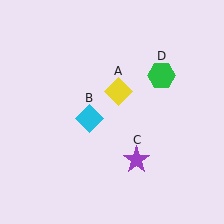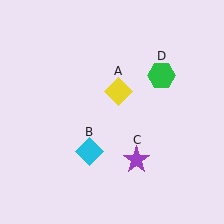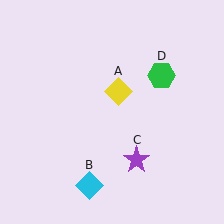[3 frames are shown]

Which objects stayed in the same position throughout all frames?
Yellow diamond (object A) and purple star (object C) and green hexagon (object D) remained stationary.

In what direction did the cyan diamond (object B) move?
The cyan diamond (object B) moved down.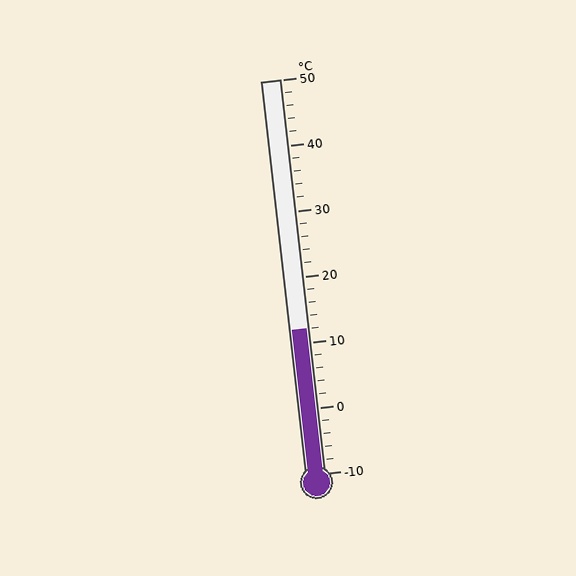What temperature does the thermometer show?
The thermometer shows approximately 12°C.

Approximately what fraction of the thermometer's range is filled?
The thermometer is filled to approximately 35% of its range.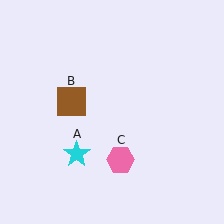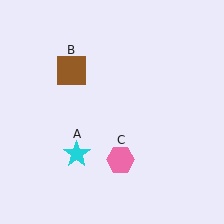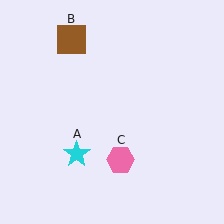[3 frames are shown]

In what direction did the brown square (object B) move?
The brown square (object B) moved up.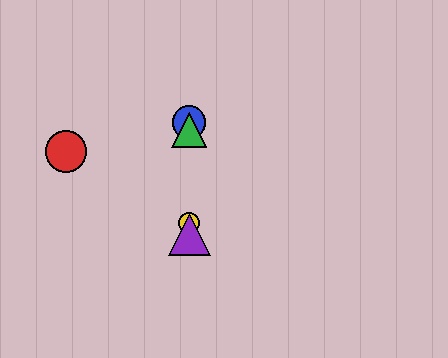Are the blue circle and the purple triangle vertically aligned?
Yes, both are at x≈189.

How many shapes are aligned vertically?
4 shapes (the blue circle, the green triangle, the yellow circle, the purple triangle) are aligned vertically.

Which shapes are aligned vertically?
The blue circle, the green triangle, the yellow circle, the purple triangle are aligned vertically.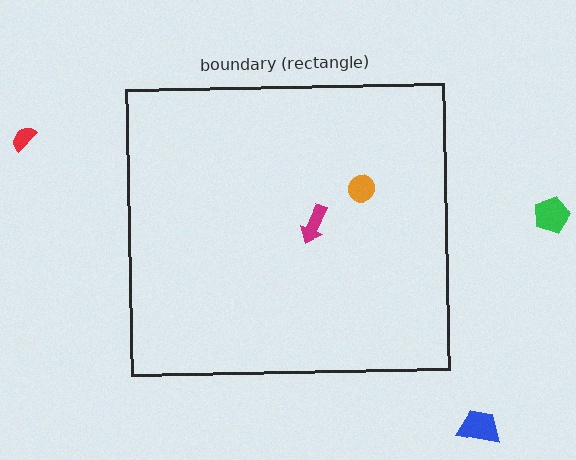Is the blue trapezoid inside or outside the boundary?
Outside.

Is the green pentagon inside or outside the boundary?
Outside.